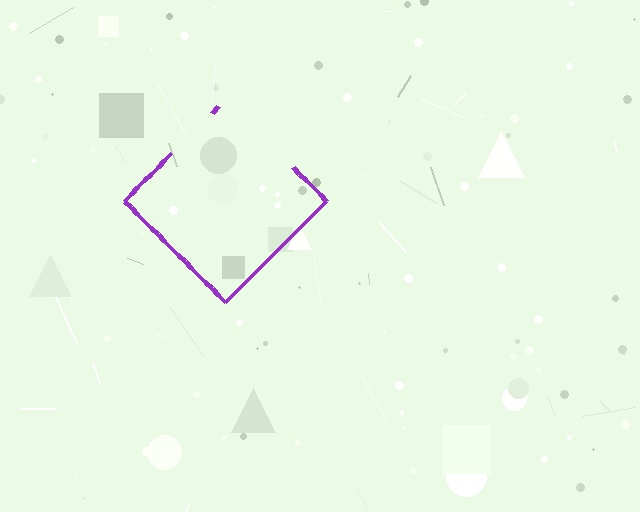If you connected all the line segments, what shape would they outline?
They would outline a diamond.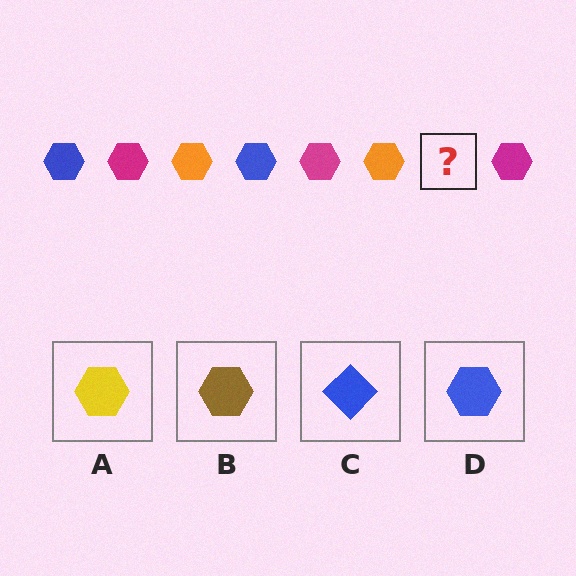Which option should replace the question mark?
Option D.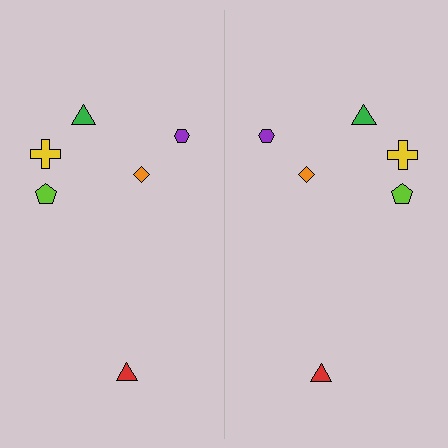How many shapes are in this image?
There are 12 shapes in this image.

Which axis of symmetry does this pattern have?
The pattern has a vertical axis of symmetry running through the center of the image.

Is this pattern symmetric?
Yes, this pattern has bilateral (reflection) symmetry.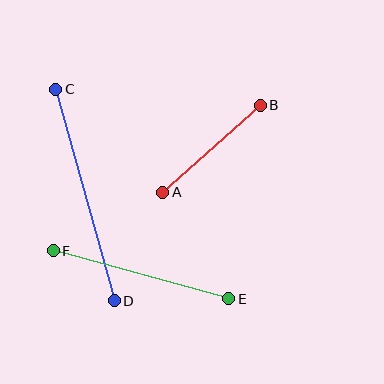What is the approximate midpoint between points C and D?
The midpoint is at approximately (85, 195) pixels.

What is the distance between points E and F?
The distance is approximately 182 pixels.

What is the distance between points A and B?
The distance is approximately 131 pixels.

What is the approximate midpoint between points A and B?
The midpoint is at approximately (211, 149) pixels.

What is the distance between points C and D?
The distance is approximately 219 pixels.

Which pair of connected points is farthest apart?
Points C and D are farthest apart.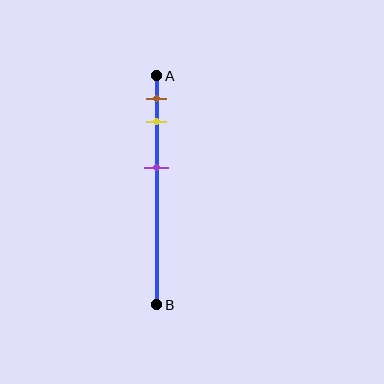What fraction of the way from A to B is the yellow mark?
The yellow mark is approximately 20% (0.2) of the way from A to B.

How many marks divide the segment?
There are 3 marks dividing the segment.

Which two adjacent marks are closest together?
The brown and yellow marks are the closest adjacent pair.